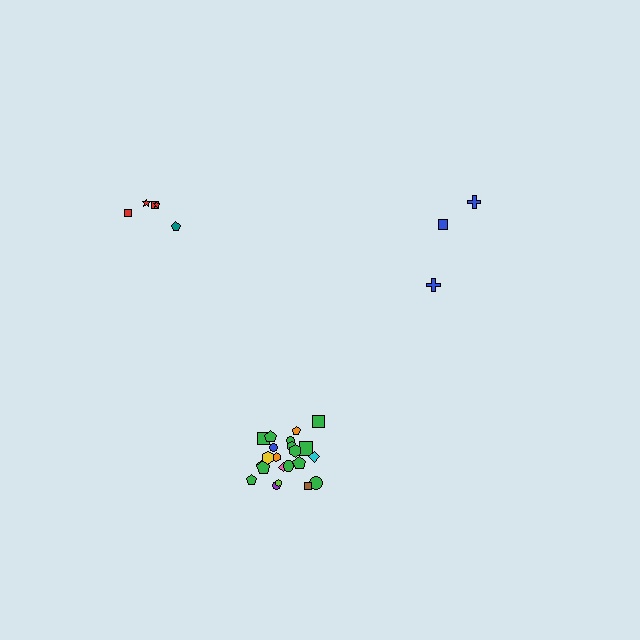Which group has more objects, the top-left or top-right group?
The top-left group.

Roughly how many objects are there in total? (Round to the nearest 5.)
Roughly 30 objects in total.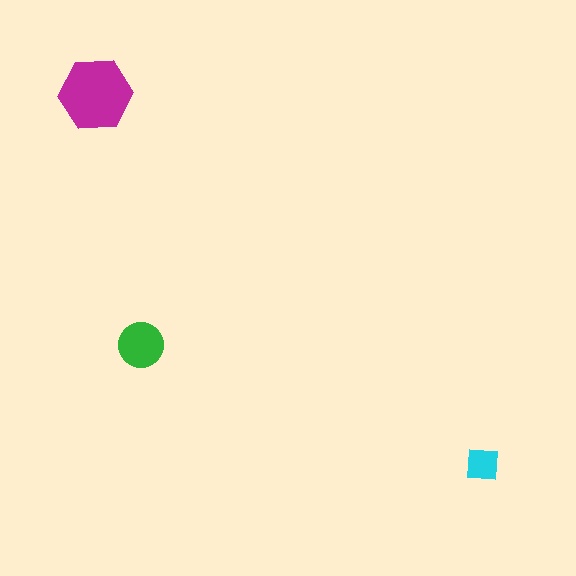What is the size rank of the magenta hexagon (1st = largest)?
1st.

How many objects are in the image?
There are 3 objects in the image.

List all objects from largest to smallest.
The magenta hexagon, the green circle, the cyan square.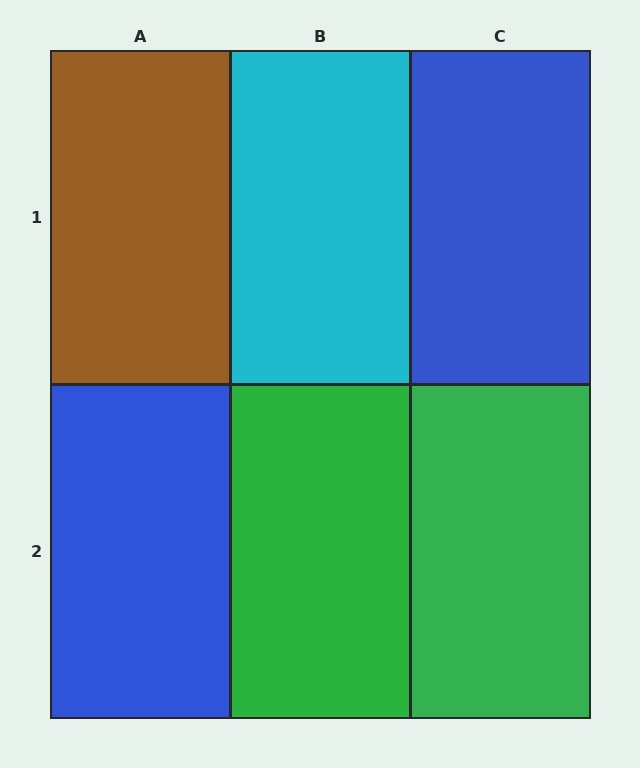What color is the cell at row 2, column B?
Green.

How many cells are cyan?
1 cell is cyan.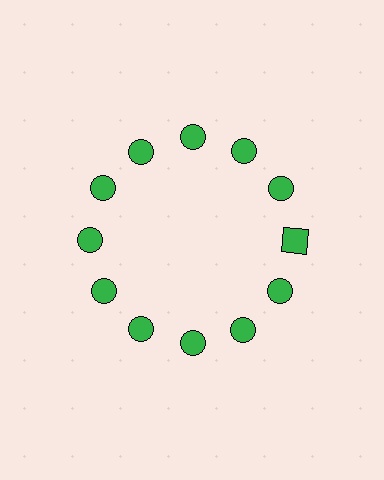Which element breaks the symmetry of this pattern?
The green square at roughly the 3 o'clock position breaks the symmetry. All other shapes are green circles.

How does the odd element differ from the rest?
It has a different shape: square instead of circle.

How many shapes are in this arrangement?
There are 12 shapes arranged in a ring pattern.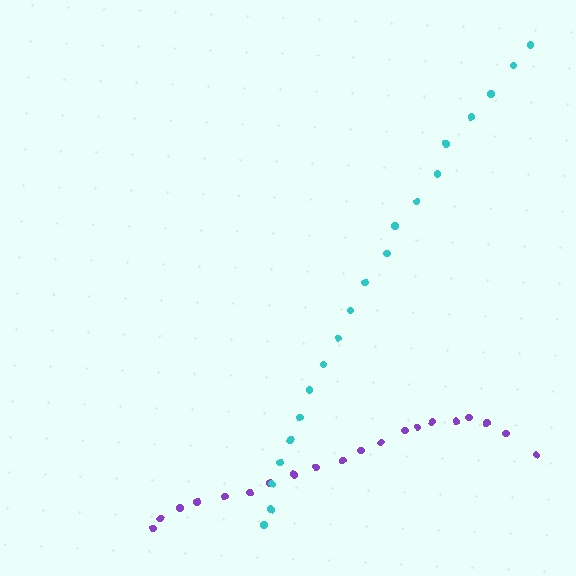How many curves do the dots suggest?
There are 2 distinct paths.